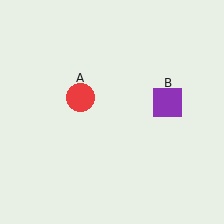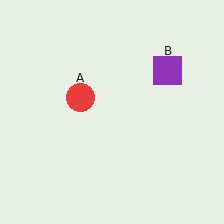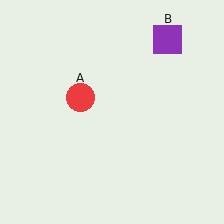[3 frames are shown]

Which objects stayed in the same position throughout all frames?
Red circle (object A) remained stationary.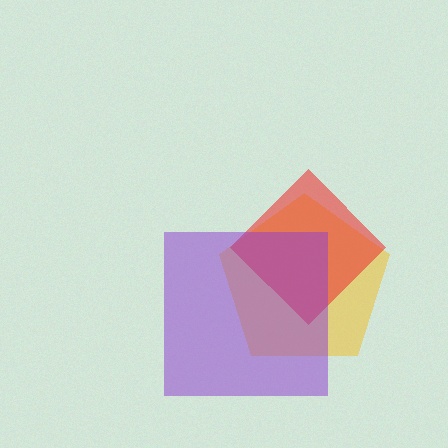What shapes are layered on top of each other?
The layered shapes are: a yellow pentagon, a red diamond, a purple square.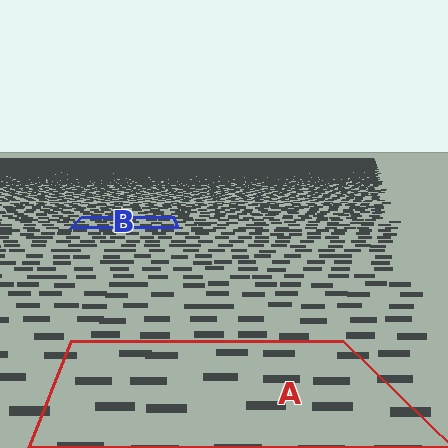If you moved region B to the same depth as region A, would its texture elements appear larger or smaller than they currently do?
They would appear larger. At a closer depth, the same texture elements are projected at a bigger on-screen size.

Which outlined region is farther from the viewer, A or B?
Region B is farther from the viewer — the texture elements inside it appear smaller and more densely packed.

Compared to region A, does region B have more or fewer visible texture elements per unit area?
Region B has more texture elements per unit area — they are packed more densely because it is farther away.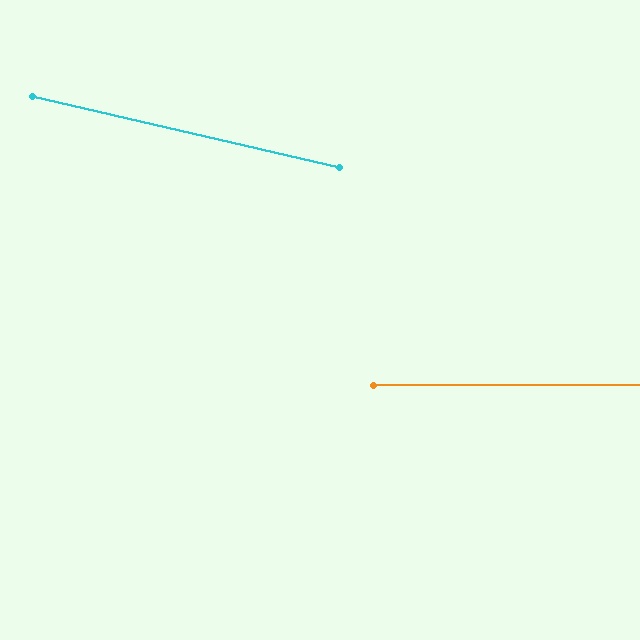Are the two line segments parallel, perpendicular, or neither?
Neither parallel nor perpendicular — they differ by about 13°.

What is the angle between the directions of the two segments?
Approximately 13 degrees.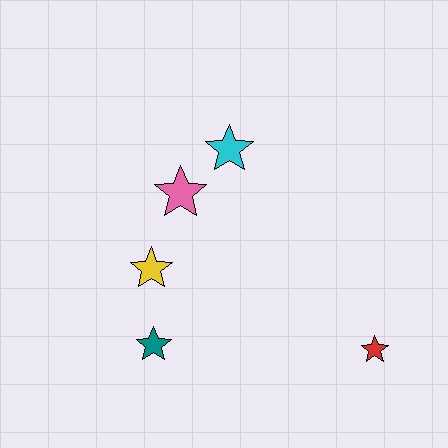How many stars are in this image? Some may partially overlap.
There are 5 stars.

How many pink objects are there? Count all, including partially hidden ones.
There is 1 pink object.